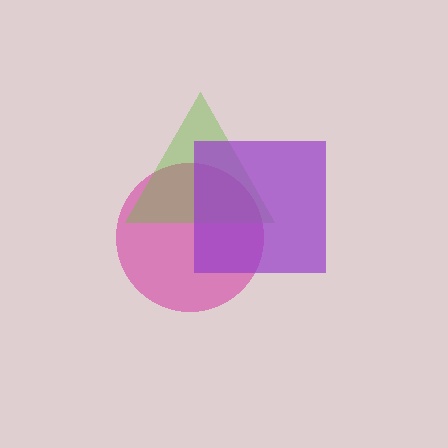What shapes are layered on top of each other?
The layered shapes are: a magenta circle, a lime triangle, a purple square.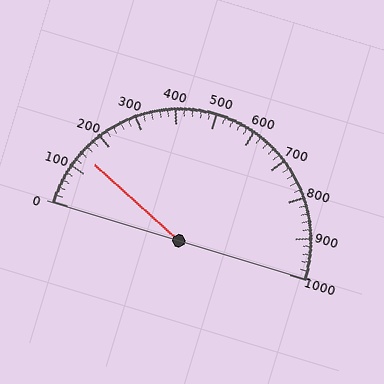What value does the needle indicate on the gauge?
The needle indicates approximately 140.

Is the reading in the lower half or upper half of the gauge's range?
The reading is in the lower half of the range (0 to 1000).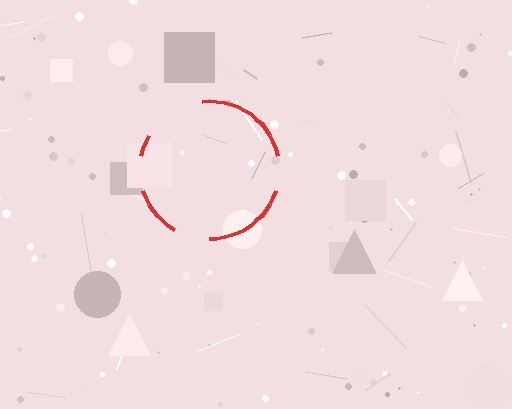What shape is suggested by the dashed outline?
The dashed outline suggests a circle.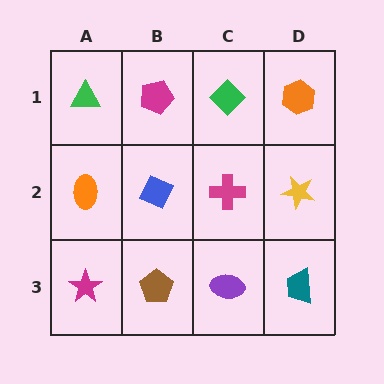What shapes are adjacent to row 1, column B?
A blue diamond (row 2, column B), a green triangle (row 1, column A), a green diamond (row 1, column C).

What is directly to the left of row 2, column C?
A blue diamond.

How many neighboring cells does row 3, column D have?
2.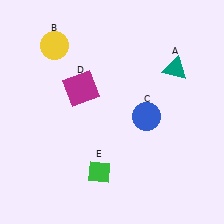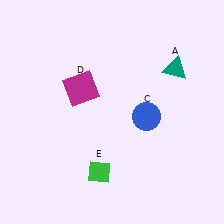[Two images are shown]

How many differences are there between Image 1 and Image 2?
There is 1 difference between the two images.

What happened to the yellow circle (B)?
The yellow circle (B) was removed in Image 2. It was in the top-left area of Image 1.